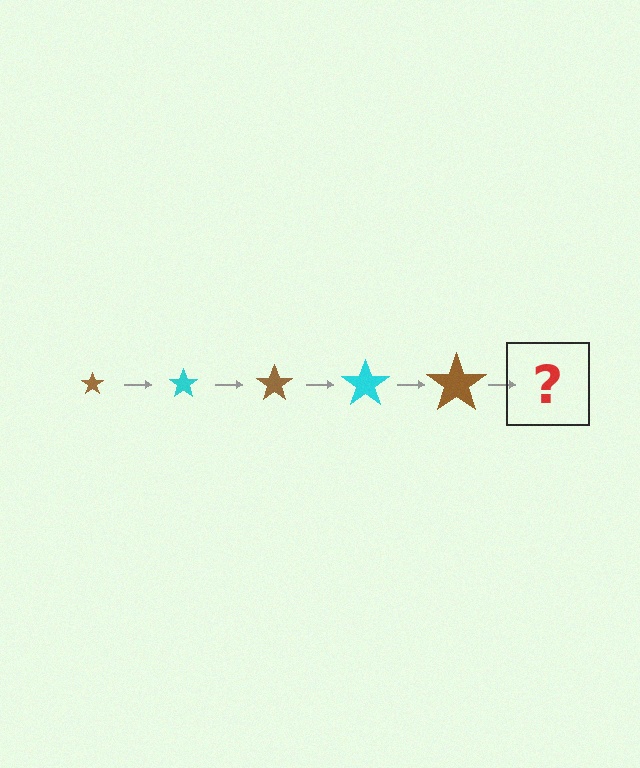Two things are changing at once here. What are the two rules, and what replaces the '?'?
The two rules are that the star grows larger each step and the color cycles through brown and cyan. The '?' should be a cyan star, larger than the previous one.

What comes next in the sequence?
The next element should be a cyan star, larger than the previous one.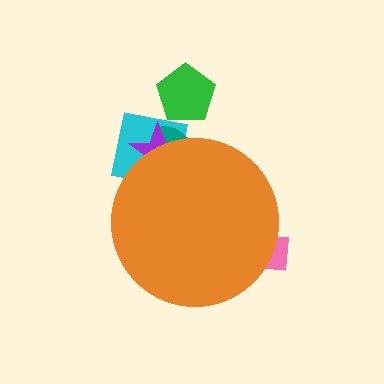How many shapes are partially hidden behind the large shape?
4 shapes are partially hidden.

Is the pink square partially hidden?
Yes, the pink square is partially hidden behind the orange circle.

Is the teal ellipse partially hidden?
Yes, the teal ellipse is partially hidden behind the orange circle.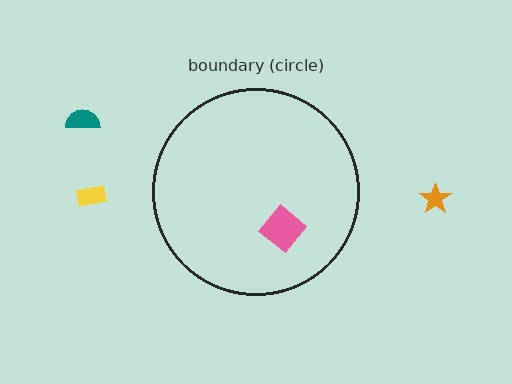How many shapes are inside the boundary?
1 inside, 3 outside.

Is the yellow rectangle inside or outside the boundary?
Outside.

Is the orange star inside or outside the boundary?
Outside.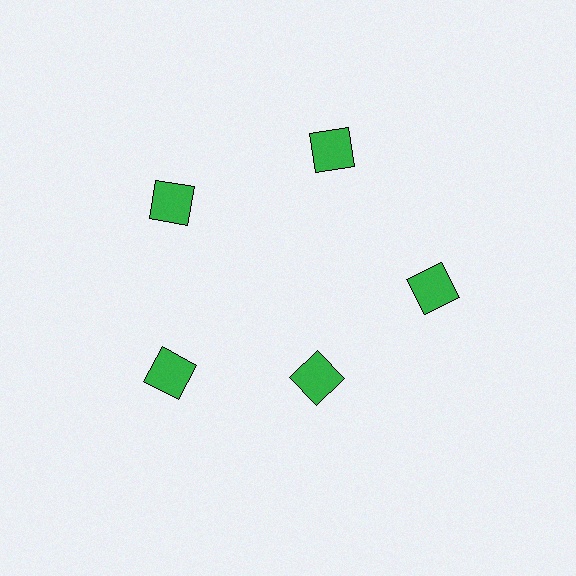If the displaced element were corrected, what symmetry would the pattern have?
It would have 5-fold rotational symmetry — the pattern would map onto itself every 72 degrees.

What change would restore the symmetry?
The symmetry would be restored by moving it outward, back onto the ring so that all 5 squares sit at equal angles and equal distance from the center.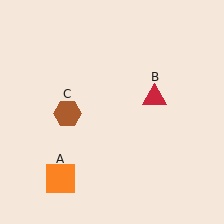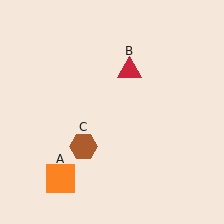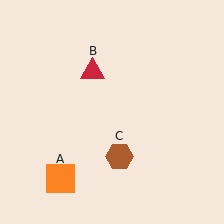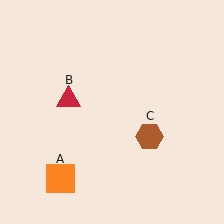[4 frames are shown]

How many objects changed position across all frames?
2 objects changed position: red triangle (object B), brown hexagon (object C).